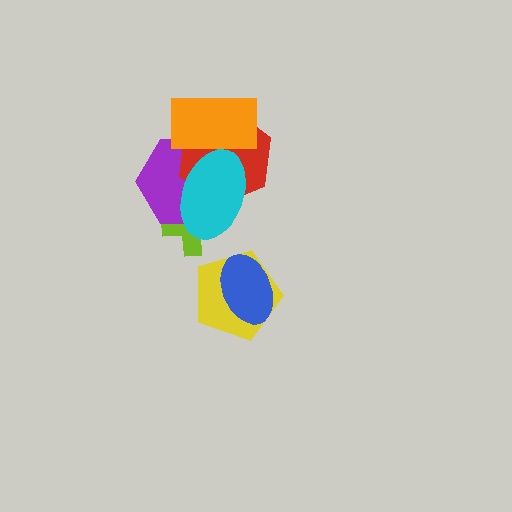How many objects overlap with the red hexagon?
3 objects overlap with the red hexagon.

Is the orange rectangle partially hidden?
Yes, it is partially covered by another shape.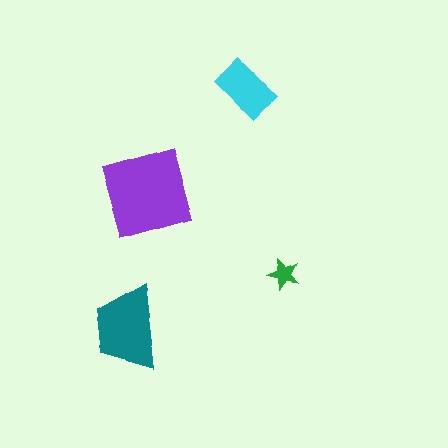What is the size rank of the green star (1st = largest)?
4th.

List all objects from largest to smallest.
The purple square, the teal trapezoid, the cyan rectangle, the green star.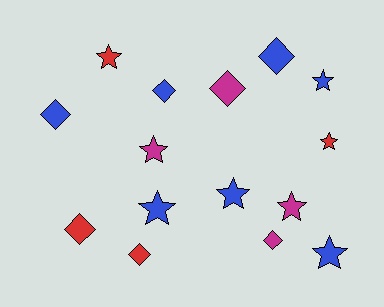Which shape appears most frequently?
Star, with 8 objects.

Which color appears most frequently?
Blue, with 7 objects.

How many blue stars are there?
There are 4 blue stars.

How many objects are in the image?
There are 15 objects.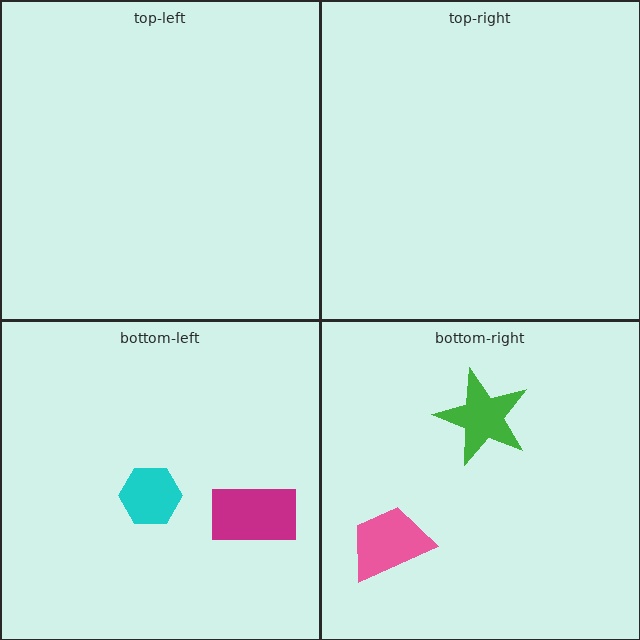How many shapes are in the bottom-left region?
2.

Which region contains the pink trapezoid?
The bottom-right region.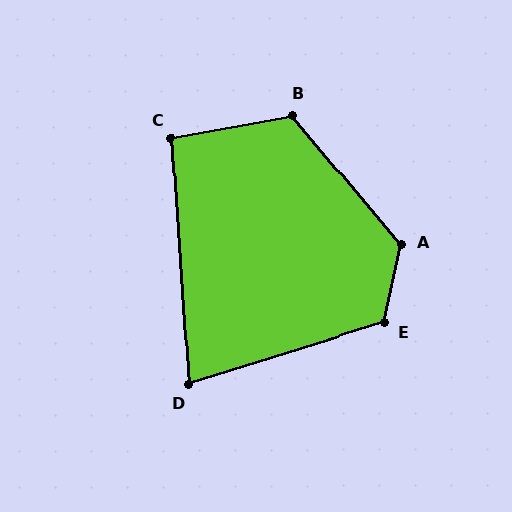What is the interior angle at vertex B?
Approximately 119 degrees (obtuse).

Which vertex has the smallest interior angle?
D, at approximately 77 degrees.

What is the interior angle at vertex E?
Approximately 119 degrees (obtuse).